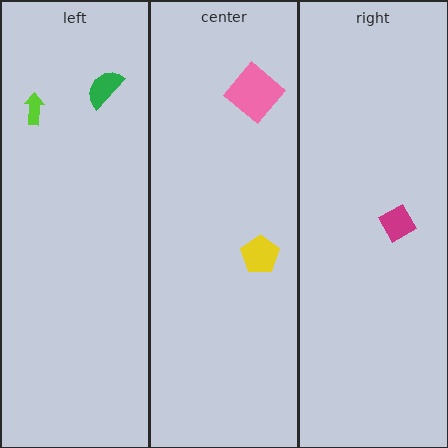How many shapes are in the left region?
2.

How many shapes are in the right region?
1.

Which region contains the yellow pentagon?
The center region.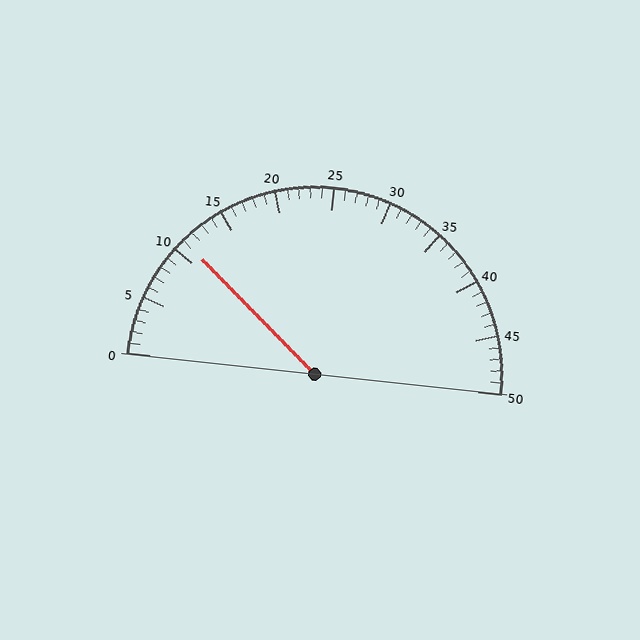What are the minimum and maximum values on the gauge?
The gauge ranges from 0 to 50.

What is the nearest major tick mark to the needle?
The nearest major tick mark is 10.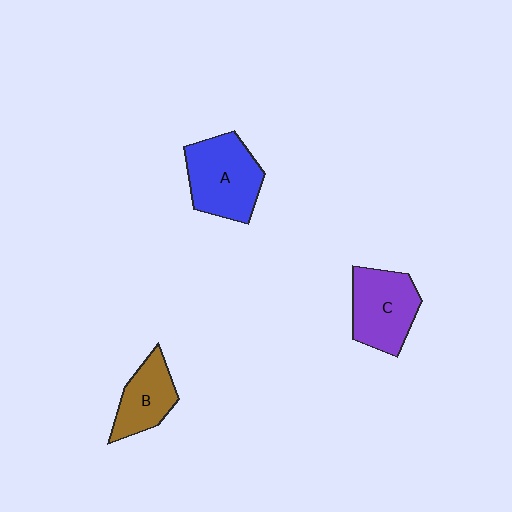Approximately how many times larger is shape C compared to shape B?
Approximately 1.3 times.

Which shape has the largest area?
Shape A (blue).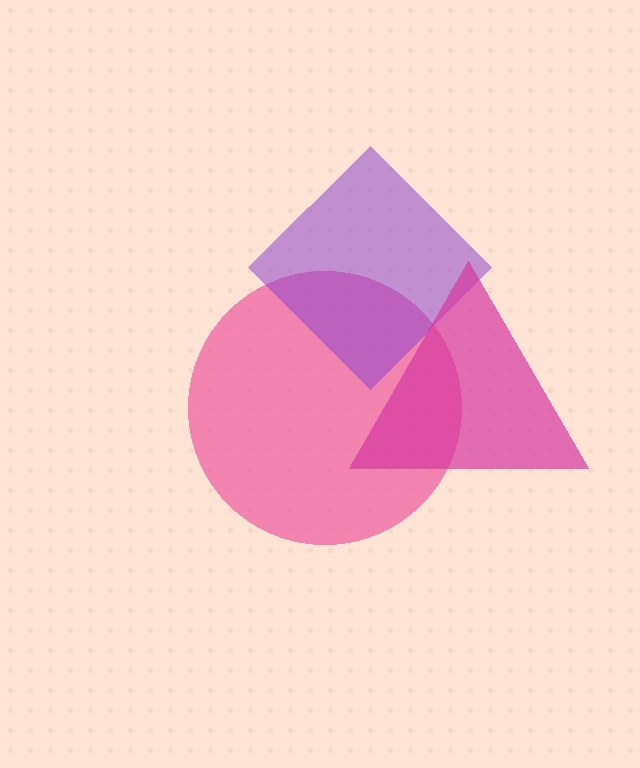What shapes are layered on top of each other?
The layered shapes are: a pink circle, a purple diamond, a magenta triangle.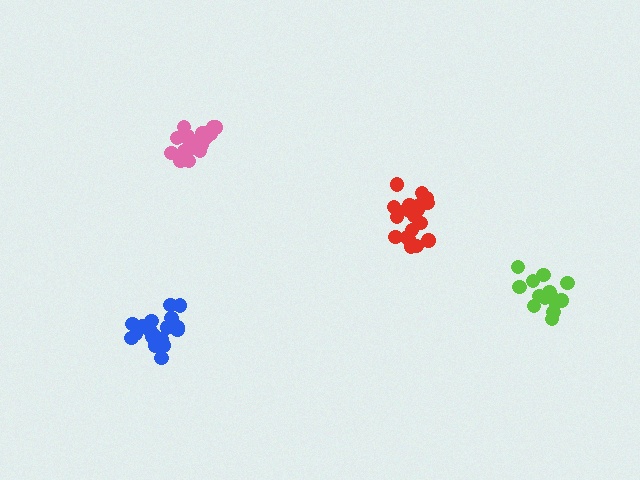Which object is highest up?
The pink cluster is topmost.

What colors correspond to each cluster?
The clusters are colored: blue, red, lime, pink.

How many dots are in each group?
Group 1: 18 dots, Group 2: 19 dots, Group 3: 14 dots, Group 4: 20 dots (71 total).